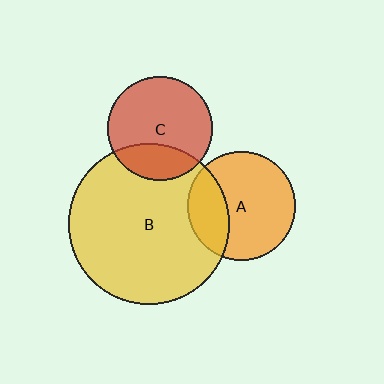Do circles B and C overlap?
Yes.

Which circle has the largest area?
Circle B (yellow).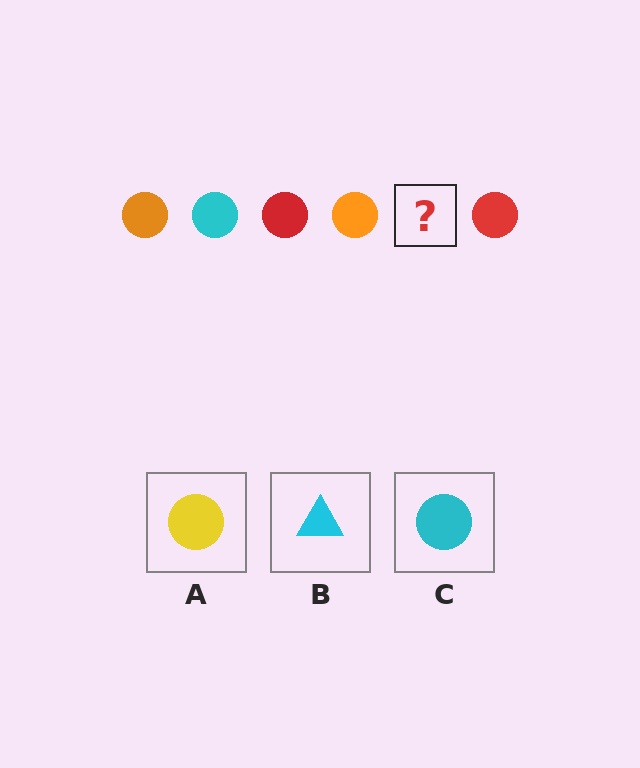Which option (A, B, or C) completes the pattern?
C.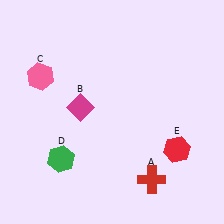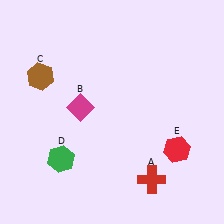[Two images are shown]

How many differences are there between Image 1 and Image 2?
There is 1 difference between the two images.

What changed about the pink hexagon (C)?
In Image 1, C is pink. In Image 2, it changed to brown.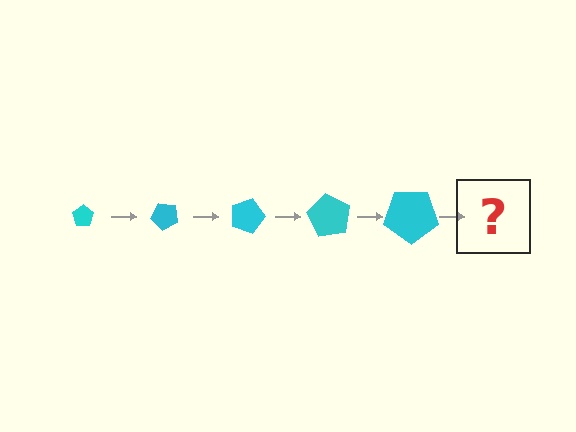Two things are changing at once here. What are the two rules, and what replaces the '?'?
The two rules are that the pentagon grows larger each step and it rotates 45 degrees each step. The '?' should be a pentagon, larger than the previous one and rotated 225 degrees from the start.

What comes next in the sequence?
The next element should be a pentagon, larger than the previous one and rotated 225 degrees from the start.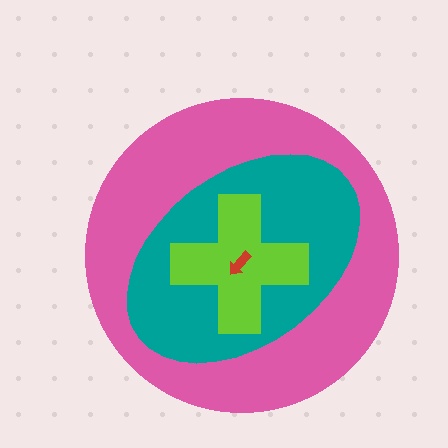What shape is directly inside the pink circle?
The teal ellipse.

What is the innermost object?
The red arrow.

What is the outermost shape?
The pink circle.